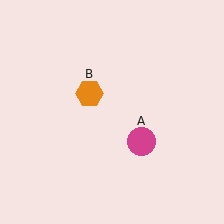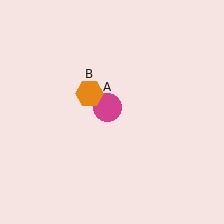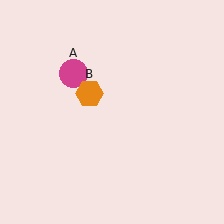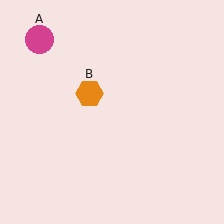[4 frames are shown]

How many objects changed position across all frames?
1 object changed position: magenta circle (object A).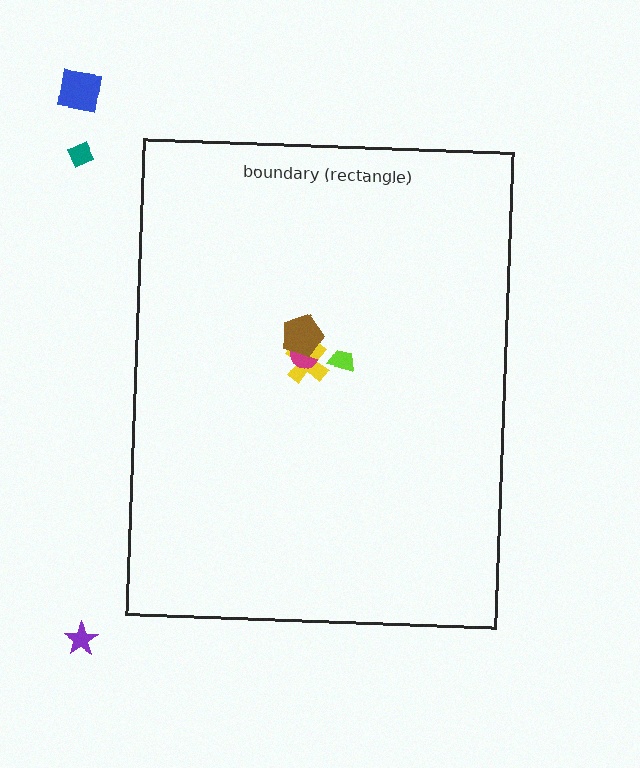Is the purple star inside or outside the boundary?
Outside.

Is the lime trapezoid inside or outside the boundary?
Inside.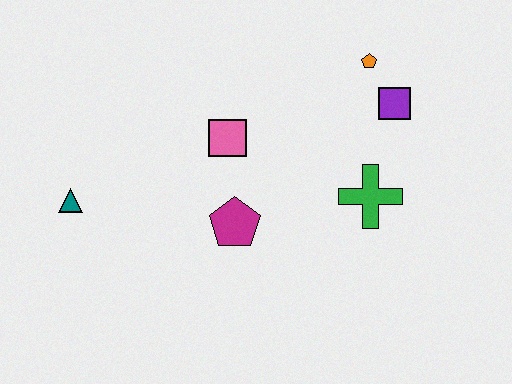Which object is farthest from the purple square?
The teal triangle is farthest from the purple square.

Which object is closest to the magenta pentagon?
The pink square is closest to the magenta pentagon.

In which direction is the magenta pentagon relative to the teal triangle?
The magenta pentagon is to the right of the teal triangle.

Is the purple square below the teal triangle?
No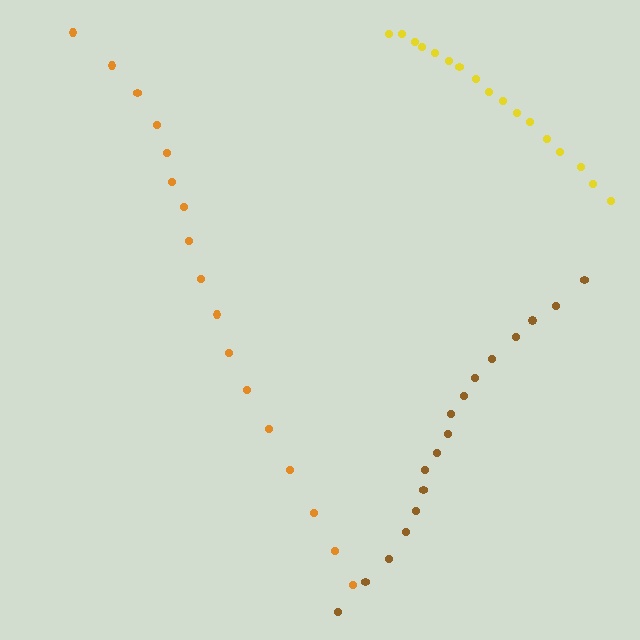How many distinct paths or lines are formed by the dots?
There are 3 distinct paths.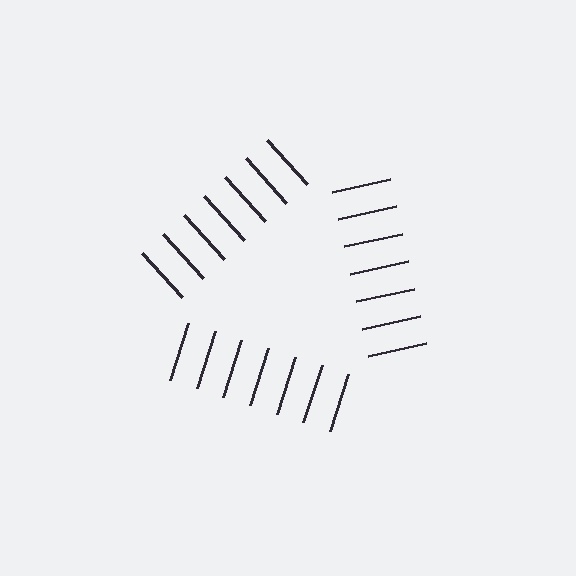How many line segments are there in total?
21 — 7 along each of the 3 edges.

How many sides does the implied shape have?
3 sides — the line-ends trace a triangle.